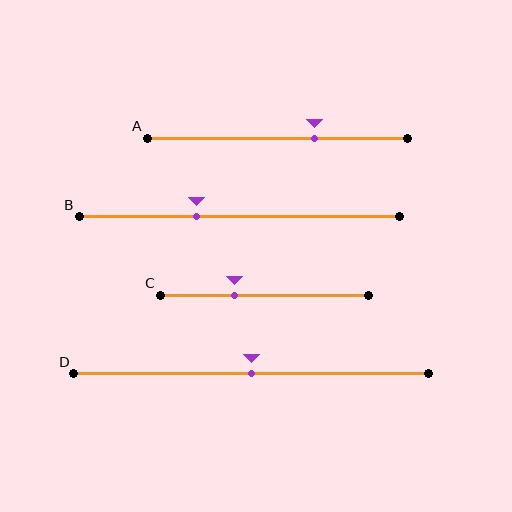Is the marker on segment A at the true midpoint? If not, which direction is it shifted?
No, the marker on segment A is shifted to the right by about 14% of the segment length.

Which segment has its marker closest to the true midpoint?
Segment D has its marker closest to the true midpoint.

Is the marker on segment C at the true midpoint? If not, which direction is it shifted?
No, the marker on segment C is shifted to the left by about 14% of the segment length.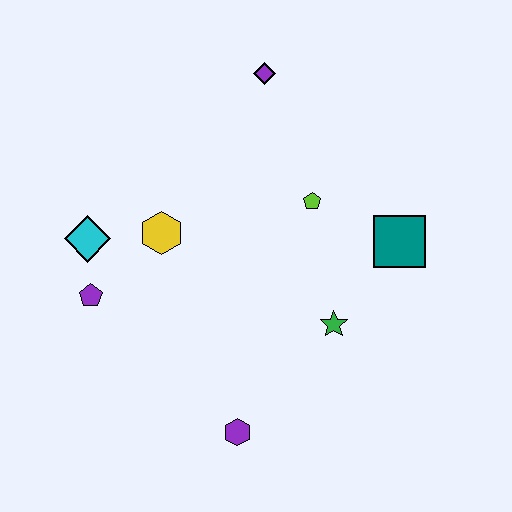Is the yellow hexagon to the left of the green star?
Yes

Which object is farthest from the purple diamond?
The purple hexagon is farthest from the purple diamond.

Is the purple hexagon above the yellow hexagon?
No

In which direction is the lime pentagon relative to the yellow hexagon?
The lime pentagon is to the right of the yellow hexagon.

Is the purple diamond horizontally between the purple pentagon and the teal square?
Yes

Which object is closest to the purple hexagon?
The green star is closest to the purple hexagon.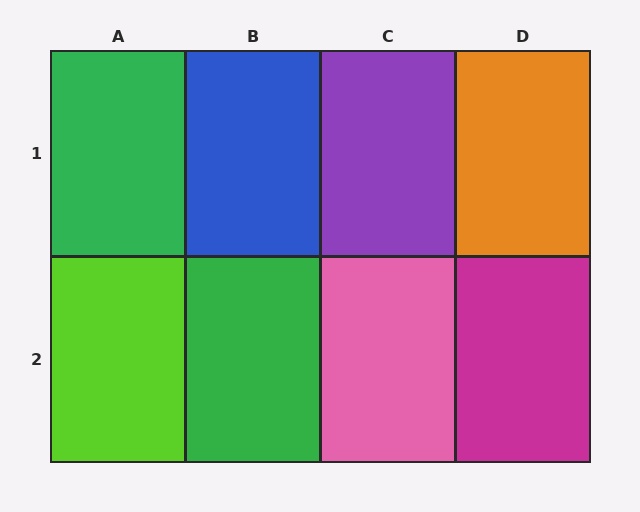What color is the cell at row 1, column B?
Blue.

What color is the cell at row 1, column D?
Orange.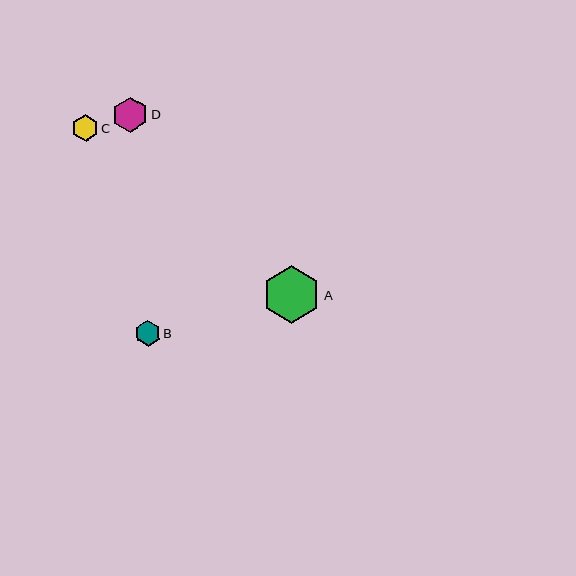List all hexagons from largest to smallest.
From largest to smallest: A, D, C, B.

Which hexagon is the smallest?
Hexagon B is the smallest with a size of approximately 25 pixels.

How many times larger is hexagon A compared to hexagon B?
Hexagon A is approximately 2.3 times the size of hexagon B.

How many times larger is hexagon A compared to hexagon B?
Hexagon A is approximately 2.3 times the size of hexagon B.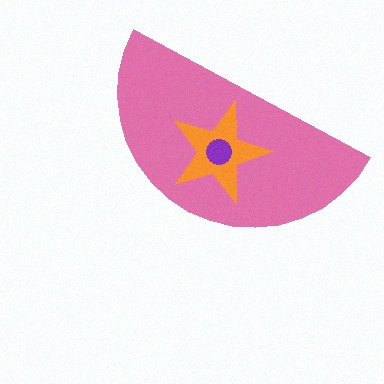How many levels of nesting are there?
3.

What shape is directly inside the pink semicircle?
The orange star.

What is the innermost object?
The purple circle.